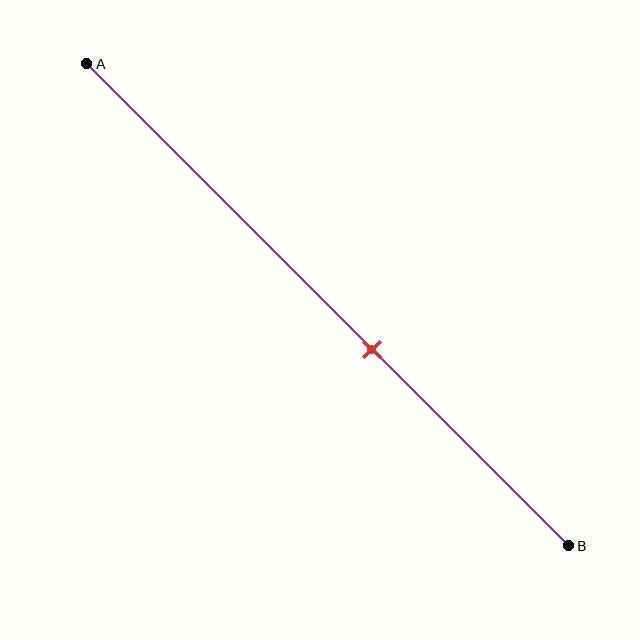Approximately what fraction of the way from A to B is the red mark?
The red mark is approximately 60% of the way from A to B.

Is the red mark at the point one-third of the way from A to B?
No, the mark is at about 60% from A, not at the 33% one-third point.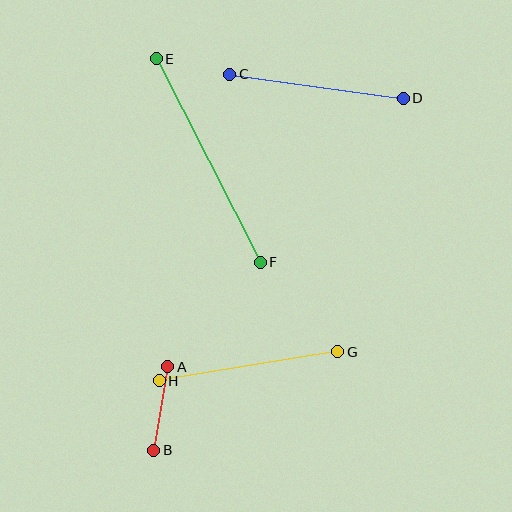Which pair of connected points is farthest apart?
Points E and F are farthest apart.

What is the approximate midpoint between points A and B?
The midpoint is at approximately (161, 409) pixels.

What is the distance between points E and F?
The distance is approximately 229 pixels.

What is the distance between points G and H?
The distance is approximately 181 pixels.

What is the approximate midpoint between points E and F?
The midpoint is at approximately (208, 161) pixels.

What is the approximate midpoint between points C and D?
The midpoint is at approximately (317, 86) pixels.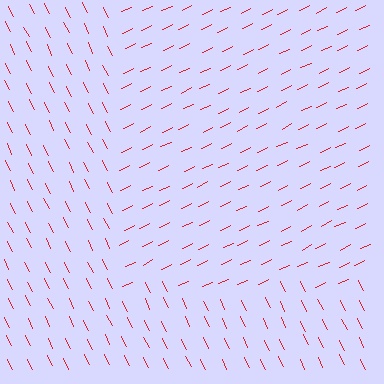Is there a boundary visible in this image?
Yes, there is a texture boundary formed by a change in line orientation.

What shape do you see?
I see a rectangle.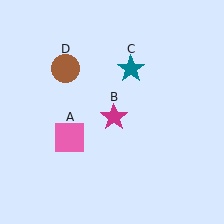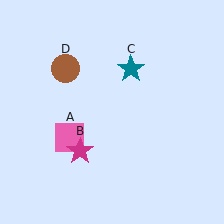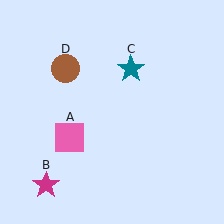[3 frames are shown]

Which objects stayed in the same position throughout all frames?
Pink square (object A) and teal star (object C) and brown circle (object D) remained stationary.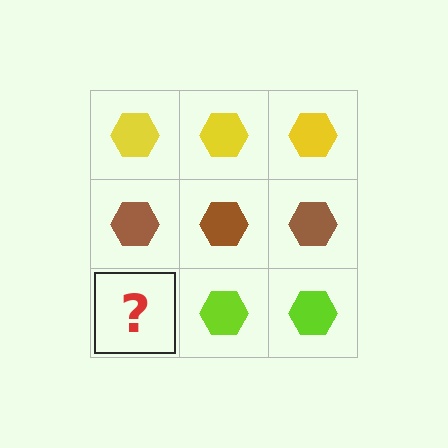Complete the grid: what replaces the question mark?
The question mark should be replaced with a lime hexagon.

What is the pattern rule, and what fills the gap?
The rule is that each row has a consistent color. The gap should be filled with a lime hexagon.